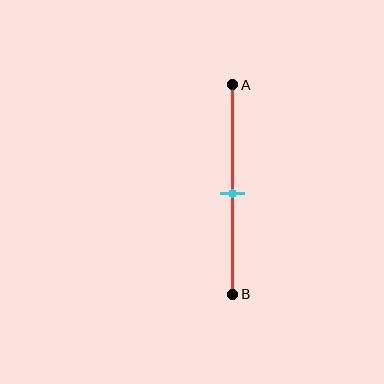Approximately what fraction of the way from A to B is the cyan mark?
The cyan mark is approximately 50% of the way from A to B.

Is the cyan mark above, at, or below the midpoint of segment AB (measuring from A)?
The cyan mark is approximately at the midpoint of segment AB.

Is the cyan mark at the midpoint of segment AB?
Yes, the mark is approximately at the midpoint.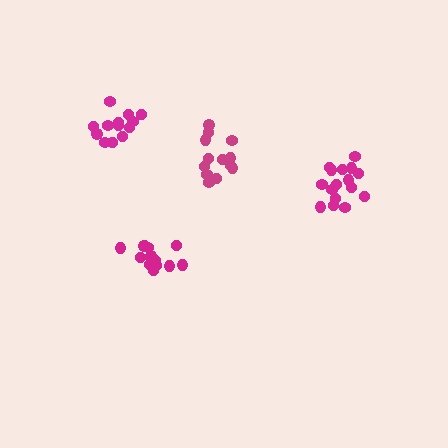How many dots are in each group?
Group 1: 14 dots, Group 2: 13 dots, Group 3: 13 dots, Group 4: 16 dots (56 total).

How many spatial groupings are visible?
There are 4 spatial groupings.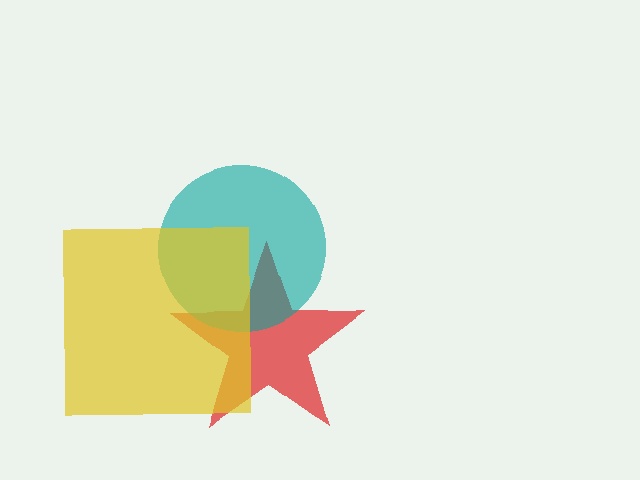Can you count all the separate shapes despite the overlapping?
Yes, there are 3 separate shapes.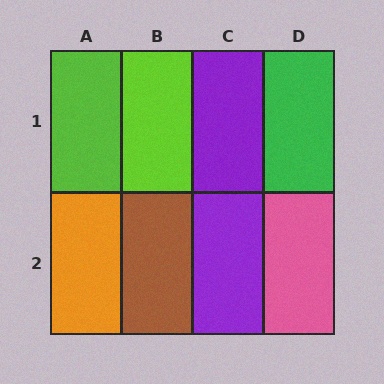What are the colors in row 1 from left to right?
Lime, lime, purple, green.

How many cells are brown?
1 cell is brown.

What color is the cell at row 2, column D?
Pink.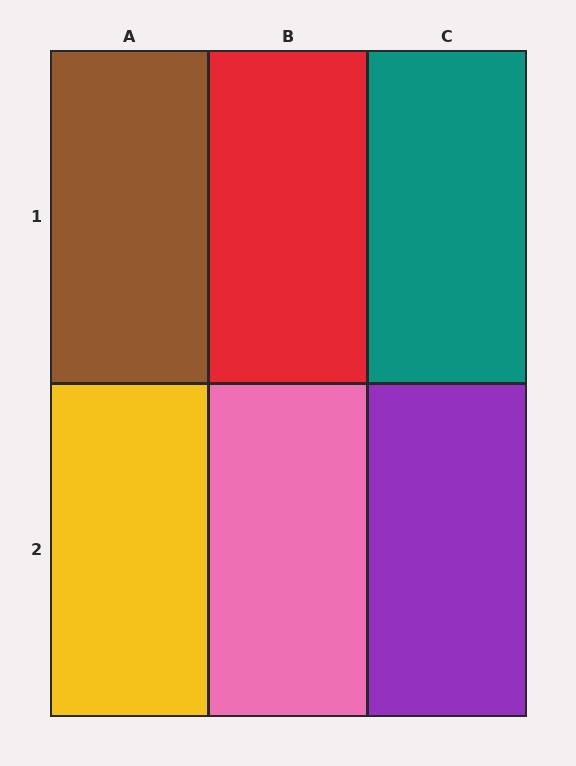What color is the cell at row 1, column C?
Teal.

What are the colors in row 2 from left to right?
Yellow, pink, purple.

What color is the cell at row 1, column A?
Brown.